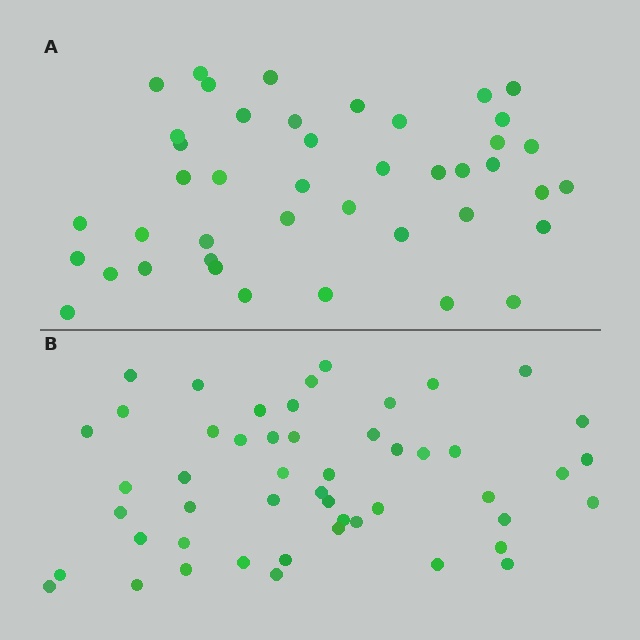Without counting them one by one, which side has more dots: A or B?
Region B (the bottom region) has more dots.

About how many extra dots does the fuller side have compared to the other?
Region B has roughly 8 or so more dots than region A.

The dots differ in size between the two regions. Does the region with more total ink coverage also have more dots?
No. Region A has more total ink coverage because its dots are larger, but region B actually contains more individual dots. Total area can be misleading — the number of items is what matters here.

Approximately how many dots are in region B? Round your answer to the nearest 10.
About 50 dots.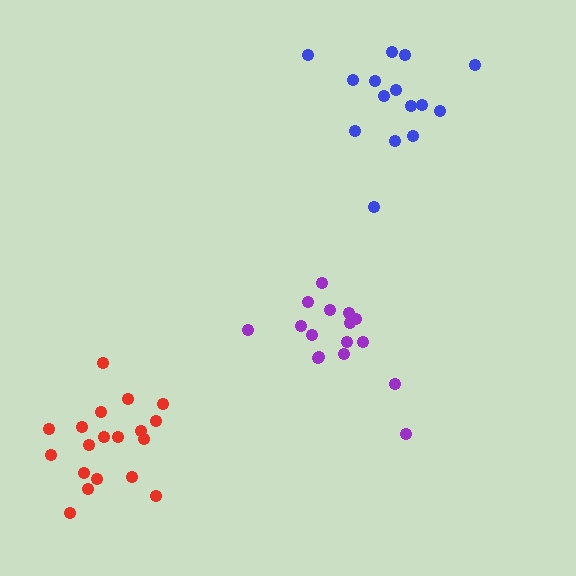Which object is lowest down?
The red cluster is bottommost.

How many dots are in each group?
Group 1: 16 dots, Group 2: 15 dots, Group 3: 19 dots (50 total).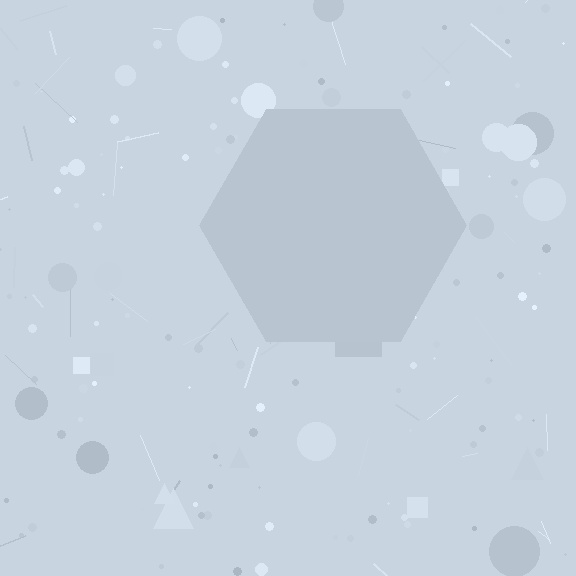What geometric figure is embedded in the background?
A hexagon is embedded in the background.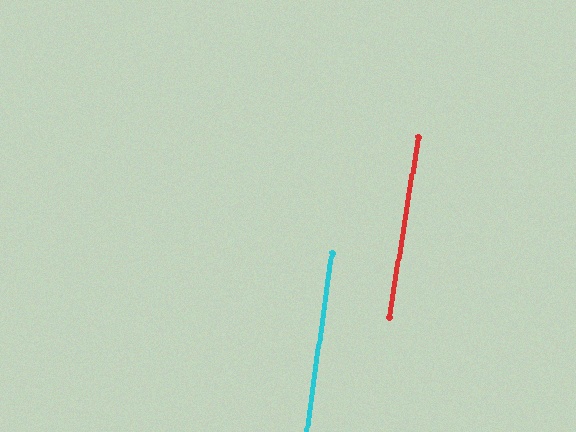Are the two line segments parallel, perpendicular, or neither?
Parallel — their directions differ by only 1.3°.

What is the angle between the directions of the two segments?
Approximately 1 degree.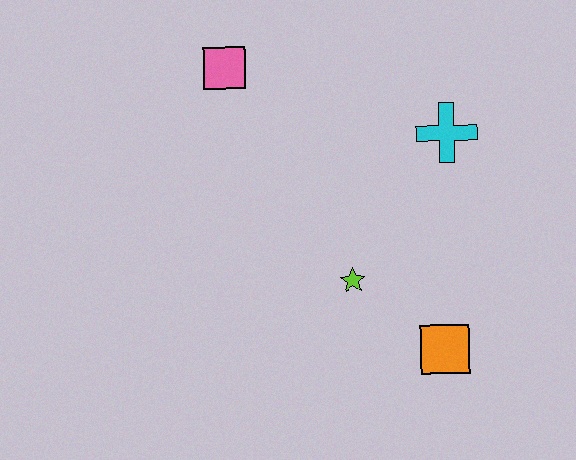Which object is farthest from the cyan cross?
The pink square is farthest from the cyan cross.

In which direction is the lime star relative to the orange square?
The lime star is to the left of the orange square.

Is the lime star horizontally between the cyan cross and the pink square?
Yes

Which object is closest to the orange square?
The lime star is closest to the orange square.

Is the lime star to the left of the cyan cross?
Yes